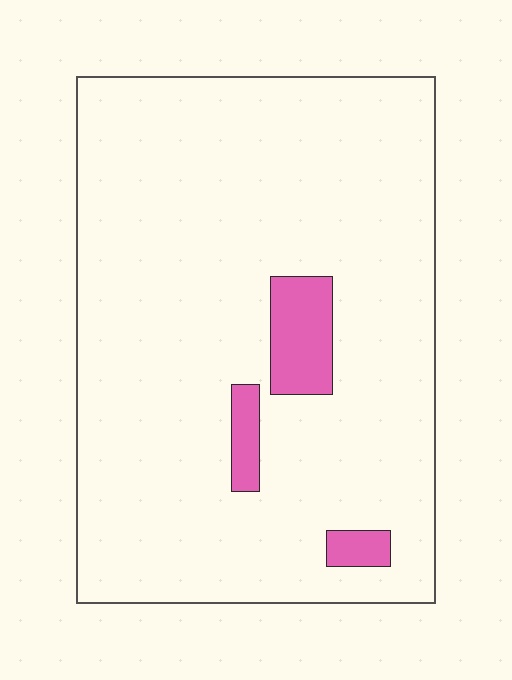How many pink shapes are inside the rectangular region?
3.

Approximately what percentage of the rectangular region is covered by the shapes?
Approximately 5%.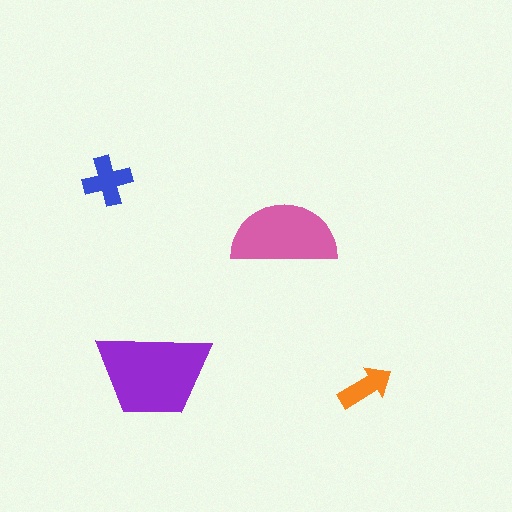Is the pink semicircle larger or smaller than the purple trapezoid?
Smaller.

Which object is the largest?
The purple trapezoid.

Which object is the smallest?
The orange arrow.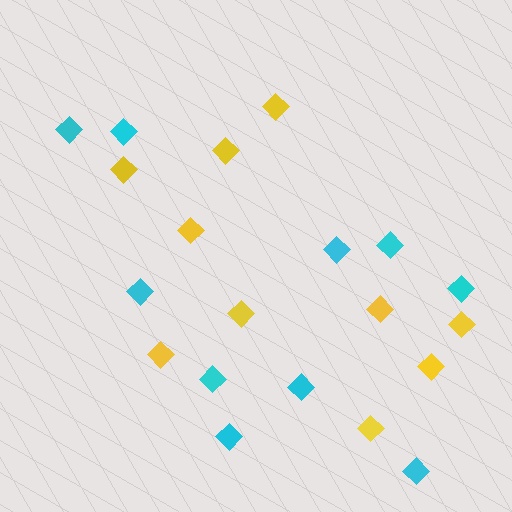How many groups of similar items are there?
There are 2 groups: one group of yellow diamonds (10) and one group of cyan diamonds (10).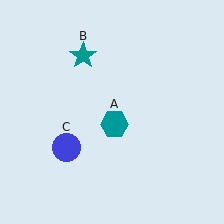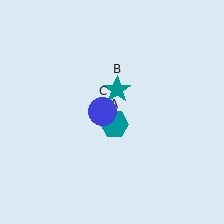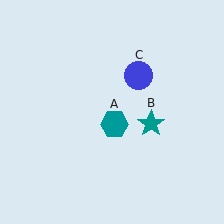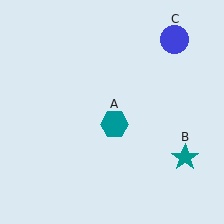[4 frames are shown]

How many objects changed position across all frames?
2 objects changed position: teal star (object B), blue circle (object C).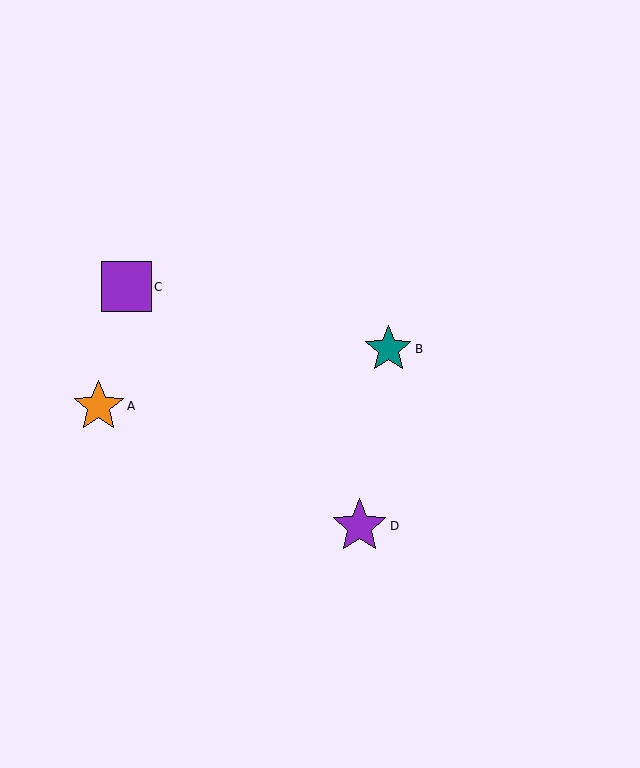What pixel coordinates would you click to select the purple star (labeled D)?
Click at (360, 526) to select the purple star D.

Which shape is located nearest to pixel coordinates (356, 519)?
The purple star (labeled D) at (360, 526) is nearest to that location.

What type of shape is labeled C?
Shape C is a purple square.